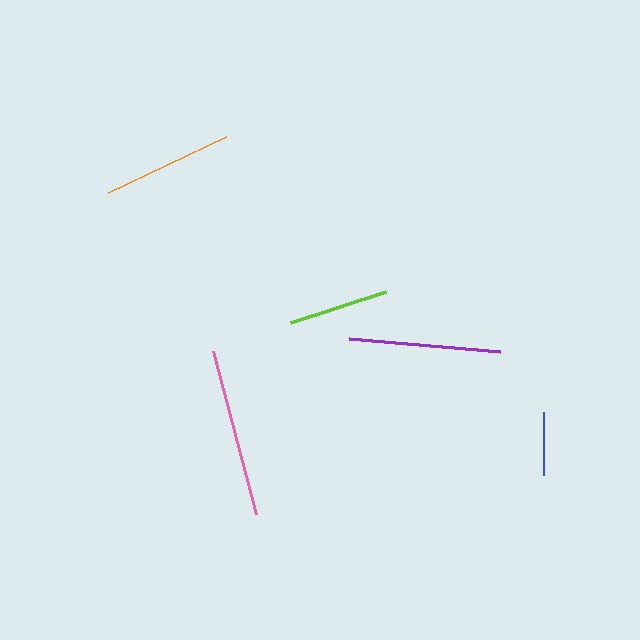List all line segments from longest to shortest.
From longest to shortest: pink, purple, orange, lime, blue.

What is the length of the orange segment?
The orange segment is approximately 130 pixels long.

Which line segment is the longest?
The pink line is the longest at approximately 168 pixels.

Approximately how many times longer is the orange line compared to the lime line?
The orange line is approximately 1.3 times the length of the lime line.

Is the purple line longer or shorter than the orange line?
The purple line is longer than the orange line.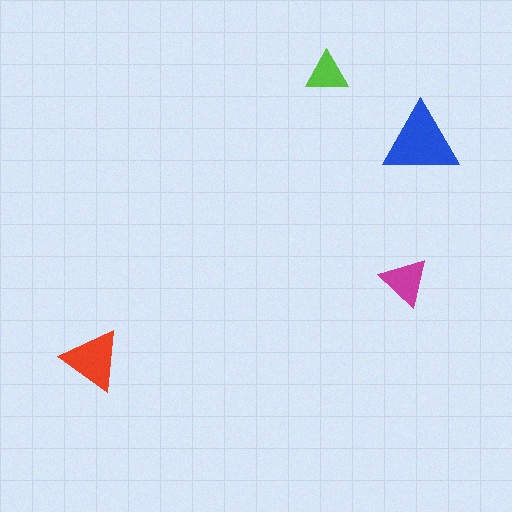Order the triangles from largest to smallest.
the blue one, the red one, the magenta one, the lime one.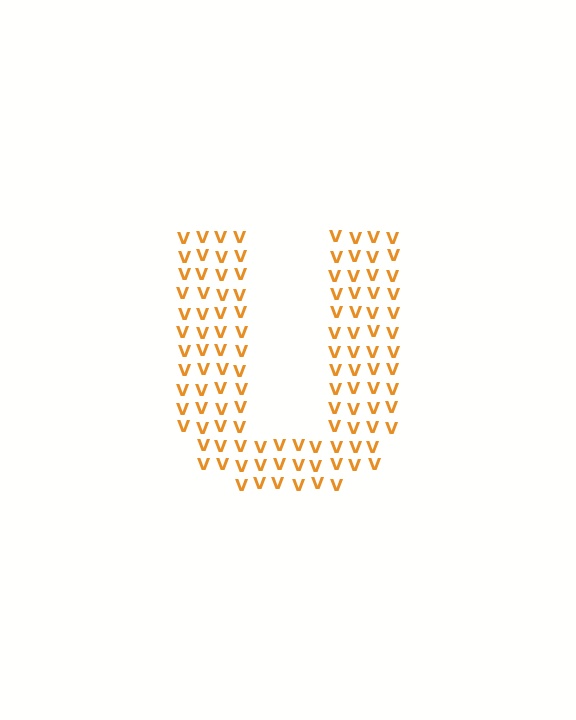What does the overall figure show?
The overall figure shows the letter U.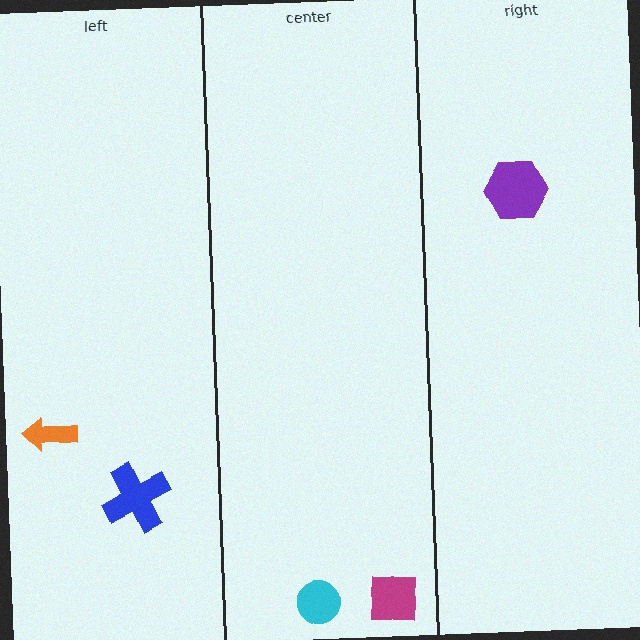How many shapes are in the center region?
2.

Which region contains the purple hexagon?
The right region.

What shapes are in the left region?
The blue cross, the orange arrow.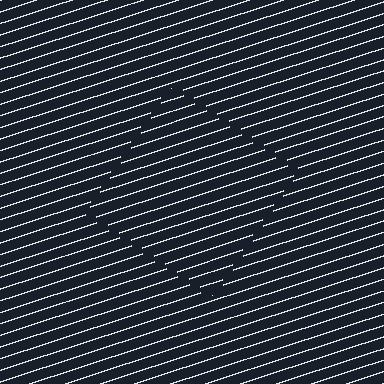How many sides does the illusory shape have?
4 sides — the line-ends trace a square.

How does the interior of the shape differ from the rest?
The interior of the shape contains the same grating, shifted by half a period — the contour is defined by the phase discontinuity where line-ends from the inner and outer gratings abut.